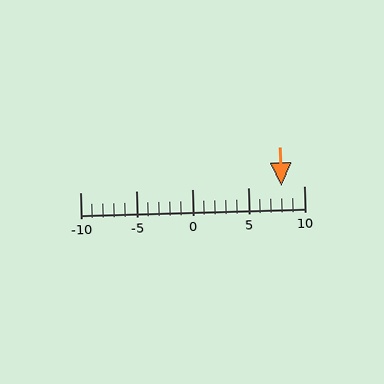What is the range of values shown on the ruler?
The ruler shows values from -10 to 10.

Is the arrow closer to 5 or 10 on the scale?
The arrow is closer to 10.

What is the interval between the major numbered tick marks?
The major tick marks are spaced 5 units apart.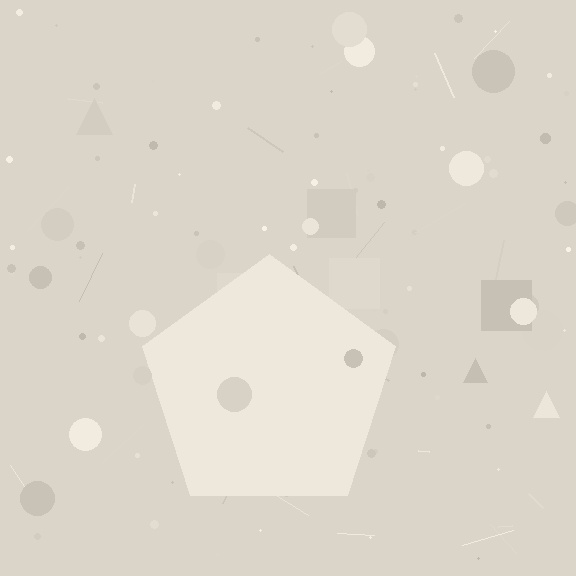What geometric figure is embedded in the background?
A pentagon is embedded in the background.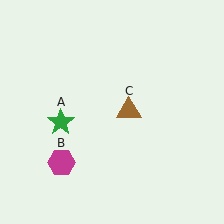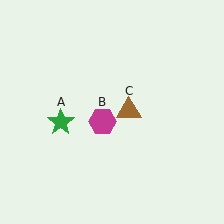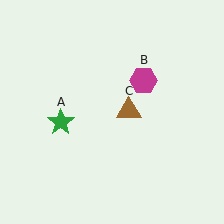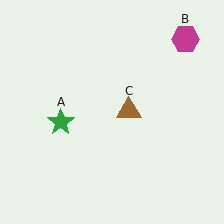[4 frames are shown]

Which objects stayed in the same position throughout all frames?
Green star (object A) and brown triangle (object C) remained stationary.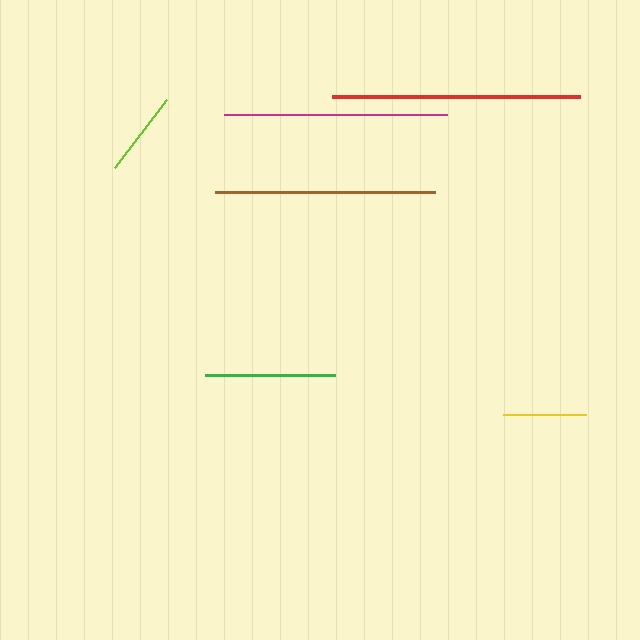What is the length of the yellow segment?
The yellow segment is approximately 83 pixels long.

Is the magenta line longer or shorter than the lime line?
The magenta line is longer than the lime line.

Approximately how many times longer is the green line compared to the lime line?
The green line is approximately 1.5 times the length of the lime line.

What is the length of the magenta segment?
The magenta segment is approximately 223 pixels long.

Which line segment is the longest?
The red line is the longest at approximately 248 pixels.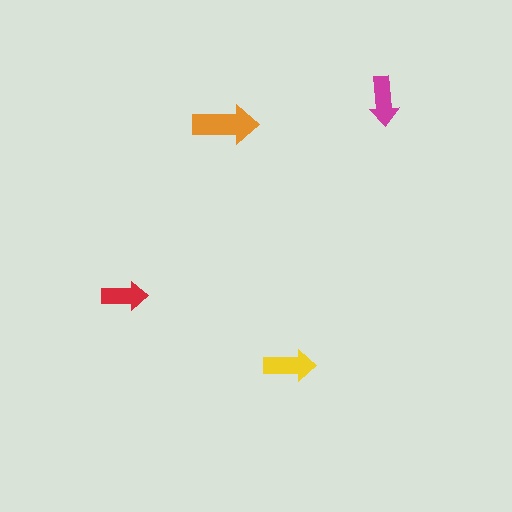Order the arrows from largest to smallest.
the orange one, the yellow one, the magenta one, the red one.